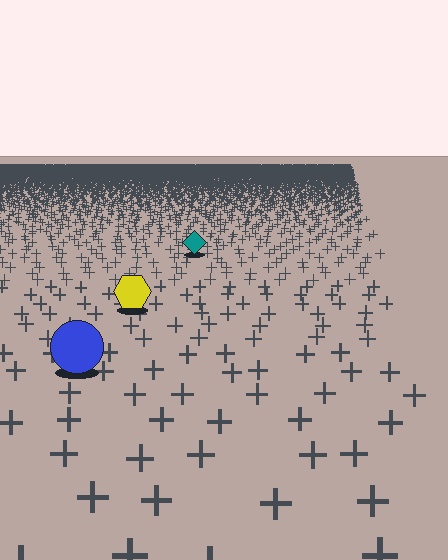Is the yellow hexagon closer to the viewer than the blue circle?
No. The blue circle is closer — you can tell from the texture gradient: the ground texture is coarser near it.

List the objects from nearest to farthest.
From nearest to farthest: the blue circle, the yellow hexagon, the teal diamond.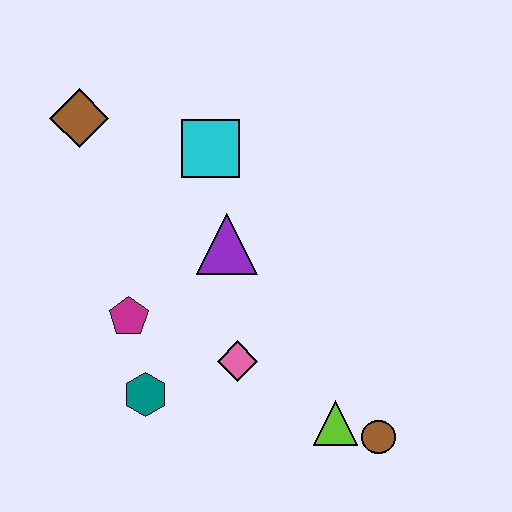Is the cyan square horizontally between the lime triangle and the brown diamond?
Yes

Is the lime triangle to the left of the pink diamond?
No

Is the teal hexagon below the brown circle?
No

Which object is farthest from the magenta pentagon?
The brown circle is farthest from the magenta pentagon.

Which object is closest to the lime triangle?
The brown circle is closest to the lime triangle.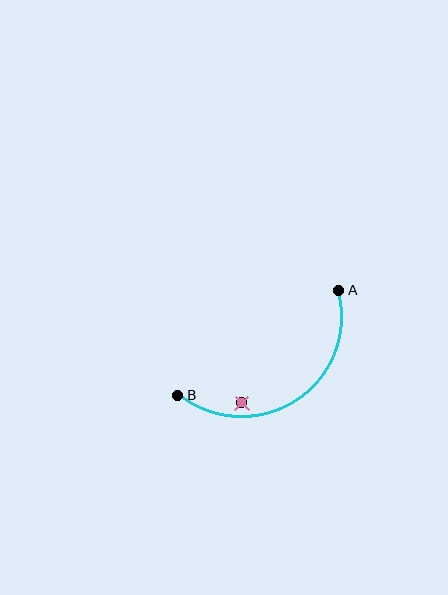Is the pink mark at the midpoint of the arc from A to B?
No — the pink mark does not lie on the arc at all. It sits slightly inside the curve.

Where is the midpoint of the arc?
The arc midpoint is the point on the curve farthest from the straight line joining A and B. It sits below that line.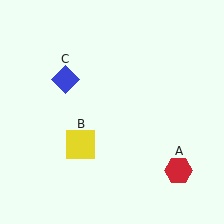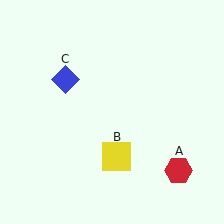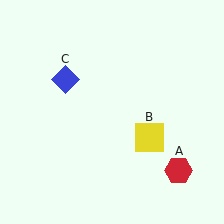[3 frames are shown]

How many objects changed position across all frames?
1 object changed position: yellow square (object B).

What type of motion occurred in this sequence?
The yellow square (object B) rotated counterclockwise around the center of the scene.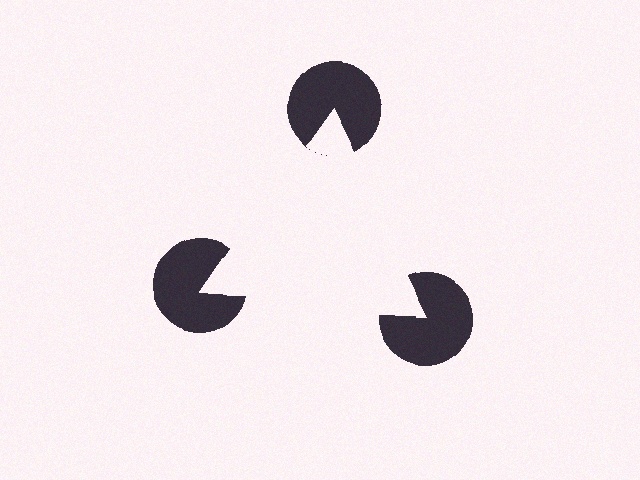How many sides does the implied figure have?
3 sides.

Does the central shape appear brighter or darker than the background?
It typically appears slightly brighter than the background, even though no actual brightness change is drawn.